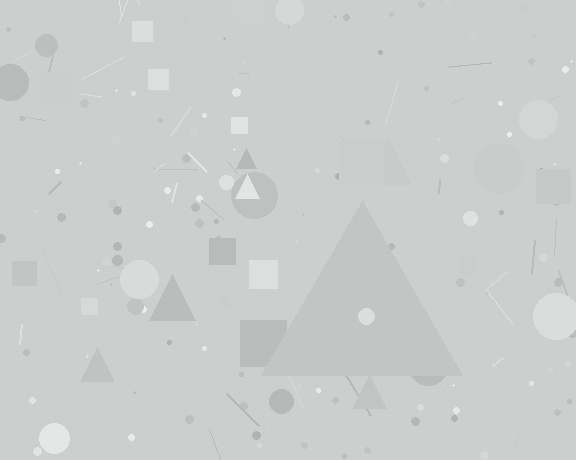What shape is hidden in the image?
A triangle is hidden in the image.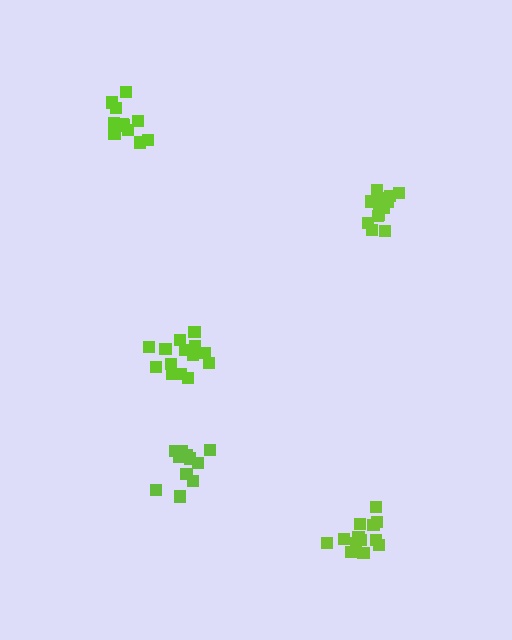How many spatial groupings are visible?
There are 5 spatial groupings.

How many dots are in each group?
Group 1: 14 dots, Group 2: 11 dots, Group 3: 13 dots, Group 4: 11 dots, Group 5: 15 dots (64 total).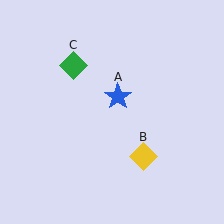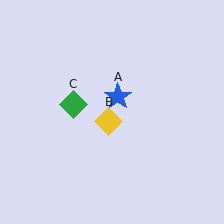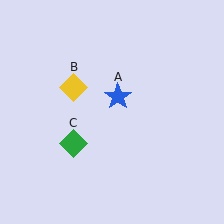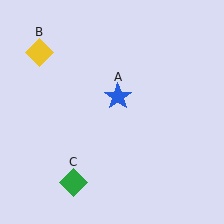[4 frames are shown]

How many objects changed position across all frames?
2 objects changed position: yellow diamond (object B), green diamond (object C).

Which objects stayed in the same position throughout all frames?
Blue star (object A) remained stationary.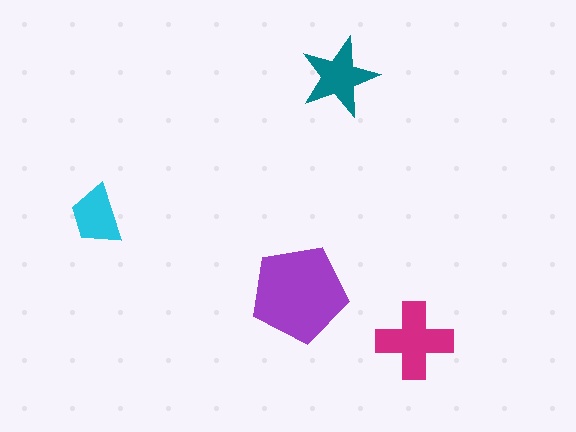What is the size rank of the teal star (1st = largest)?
3rd.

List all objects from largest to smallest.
The purple pentagon, the magenta cross, the teal star, the cyan trapezoid.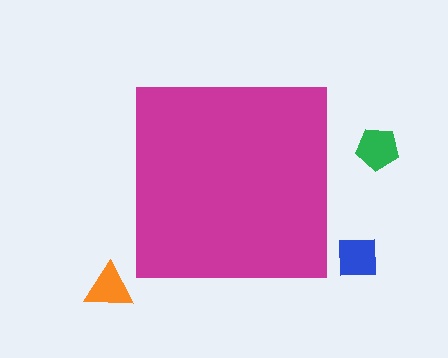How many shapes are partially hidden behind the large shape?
0 shapes are partially hidden.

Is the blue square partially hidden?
No, the blue square is fully visible.